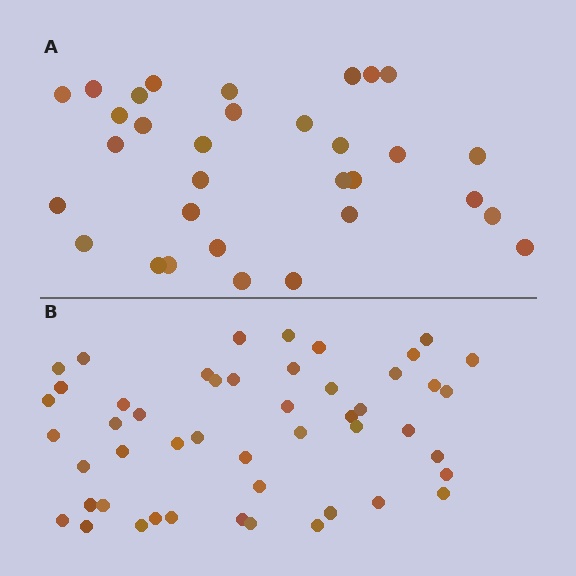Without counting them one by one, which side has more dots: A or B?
Region B (the bottom region) has more dots.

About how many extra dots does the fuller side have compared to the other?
Region B has approximately 15 more dots than region A.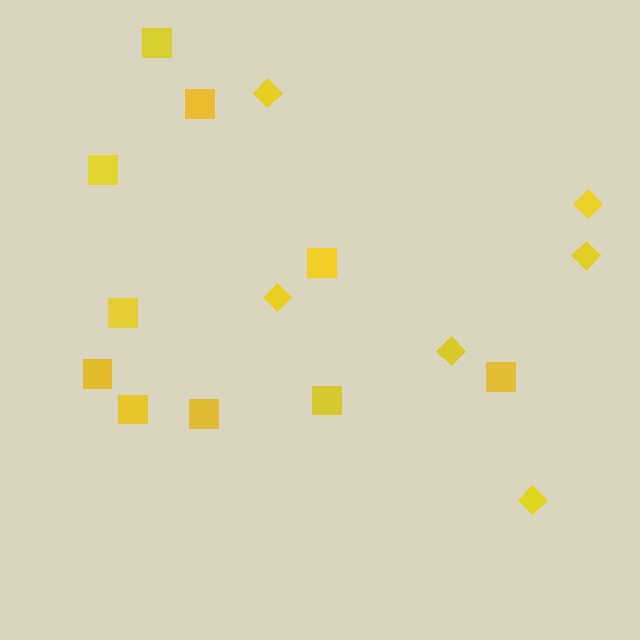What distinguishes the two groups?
There are 2 groups: one group of diamonds (6) and one group of squares (10).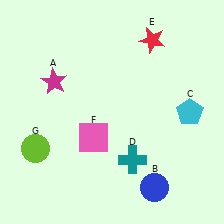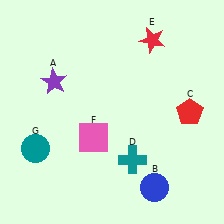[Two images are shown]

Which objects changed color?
A changed from magenta to purple. C changed from cyan to red. G changed from lime to teal.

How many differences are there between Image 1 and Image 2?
There are 3 differences between the two images.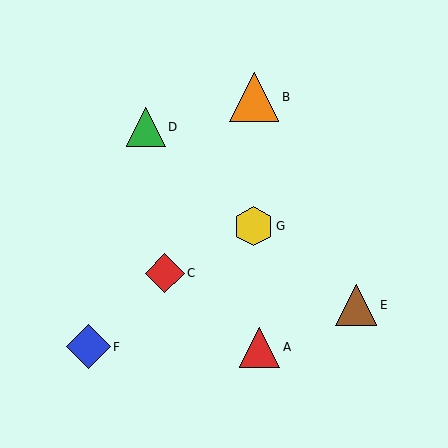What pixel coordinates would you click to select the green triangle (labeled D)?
Click at (146, 127) to select the green triangle D.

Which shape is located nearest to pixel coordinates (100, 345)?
The blue diamond (labeled F) at (88, 346) is nearest to that location.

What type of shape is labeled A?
Shape A is a red triangle.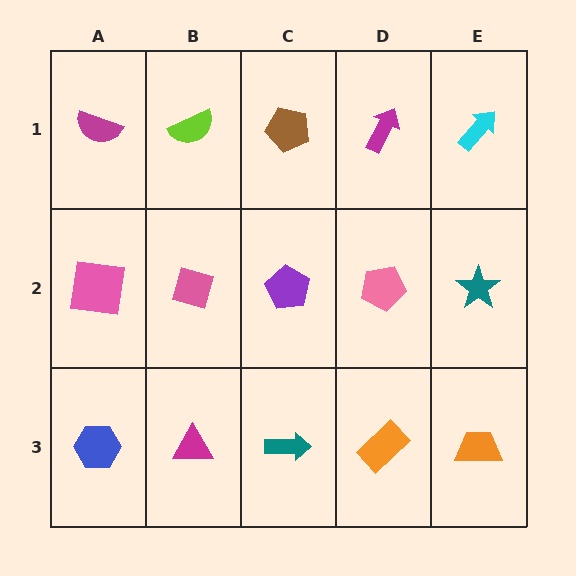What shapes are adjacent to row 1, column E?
A teal star (row 2, column E), a magenta arrow (row 1, column D).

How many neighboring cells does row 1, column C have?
3.